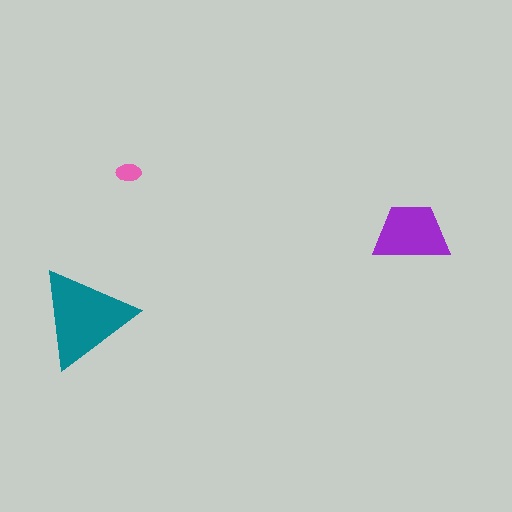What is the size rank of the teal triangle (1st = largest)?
1st.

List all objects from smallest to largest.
The pink ellipse, the purple trapezoid, the teal triangle.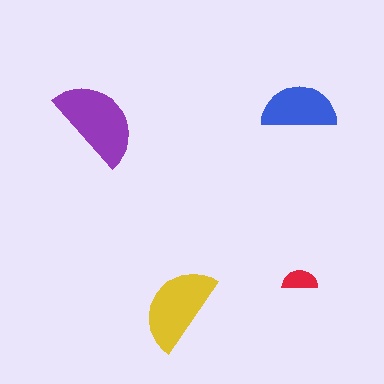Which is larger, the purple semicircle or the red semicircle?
The purple one.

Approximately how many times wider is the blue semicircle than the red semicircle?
About 2 times wider.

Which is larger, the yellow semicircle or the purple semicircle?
The purple one.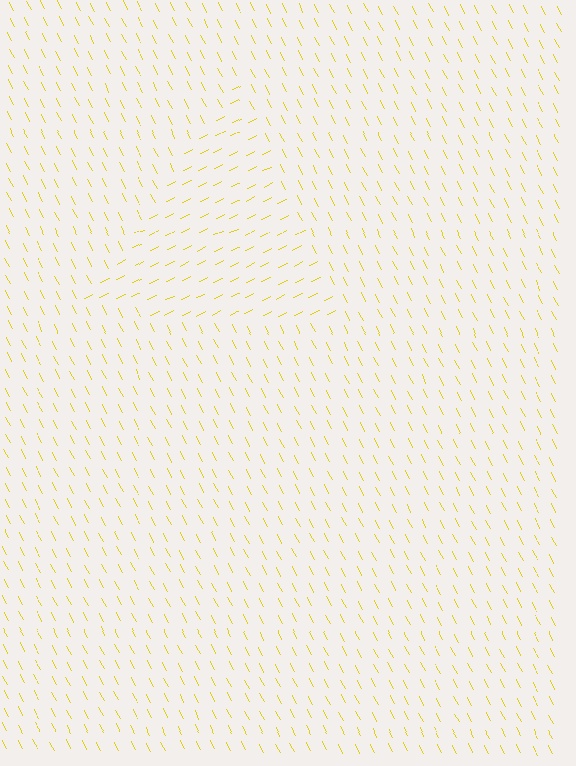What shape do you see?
I see a triangle.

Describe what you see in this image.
The image is filled with small yellow line segments. A triangle region in the image has lines oriented differently from the surrounding lines, creating a visible texture boundary.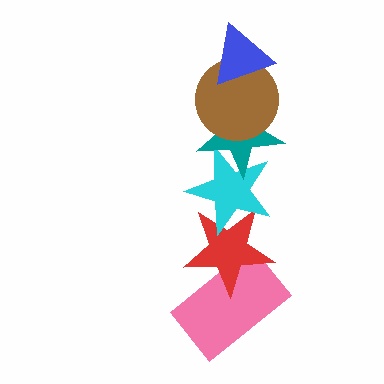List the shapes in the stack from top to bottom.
From top to bottom: the blue triangle, the brown circle, the teal star, the cyan star, the red star, the pink rectangle.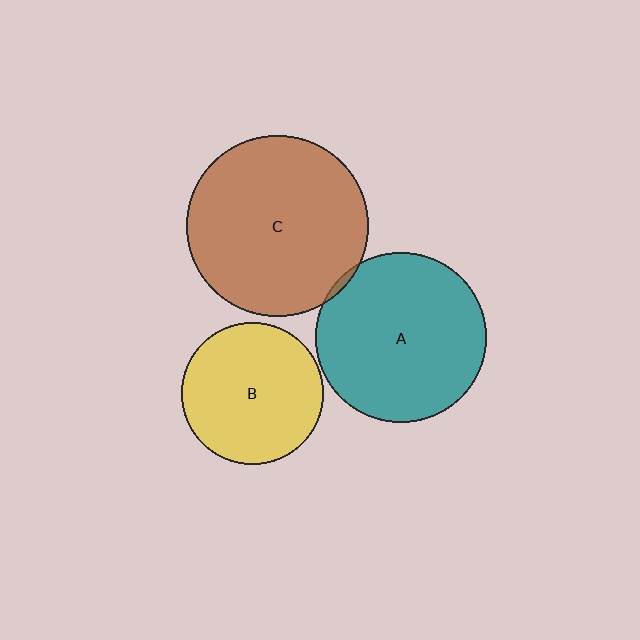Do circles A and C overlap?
Yes.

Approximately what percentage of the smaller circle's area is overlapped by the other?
Approximately 5%.